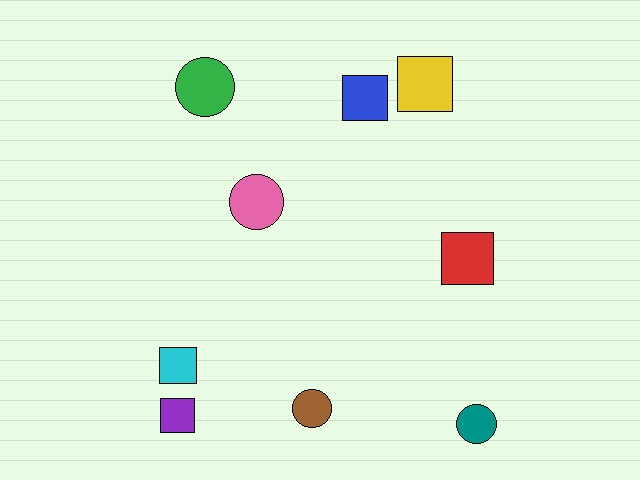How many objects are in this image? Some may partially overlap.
There are 9 objects.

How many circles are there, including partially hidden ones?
There are 4 circles.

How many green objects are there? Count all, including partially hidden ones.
There is 1 green object.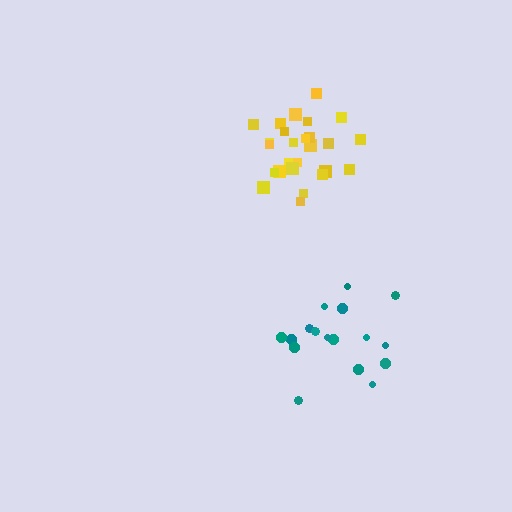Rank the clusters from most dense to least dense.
yellow, teal.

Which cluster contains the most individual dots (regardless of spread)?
Yellow (26).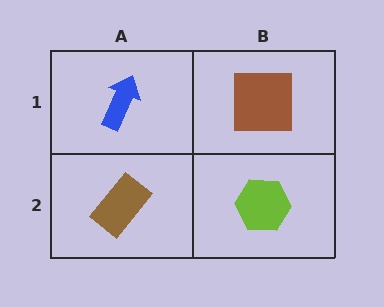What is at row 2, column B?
A lime hexagon.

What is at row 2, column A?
A brown rectangle.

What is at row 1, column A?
A blue arrow.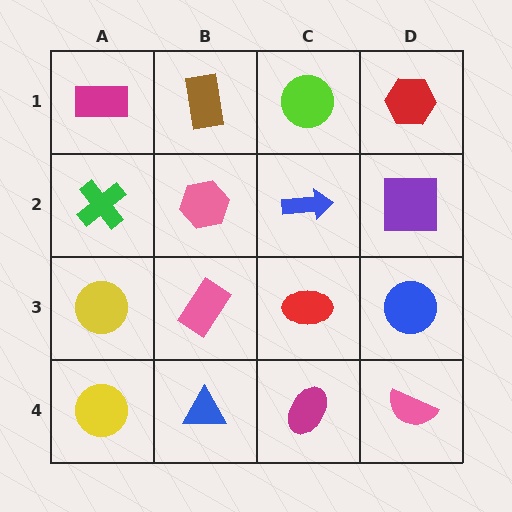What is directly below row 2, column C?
A red ellipse.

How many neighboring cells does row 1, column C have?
3.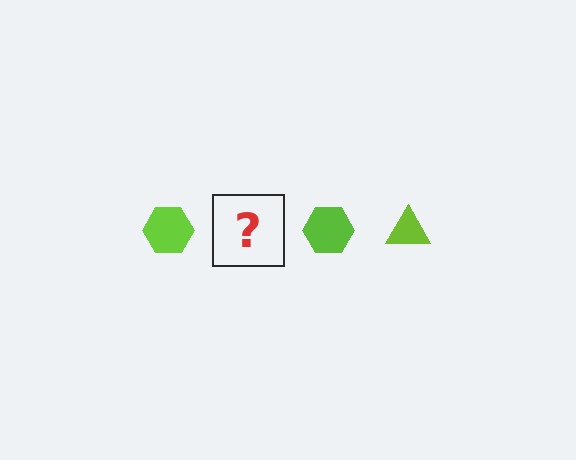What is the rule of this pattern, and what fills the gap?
The rule is that the pattern cycles through hexagon, triangle shapes in lime. The gap should be filled with a lime triangle.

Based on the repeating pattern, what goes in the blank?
The blank should be a lime triangle.